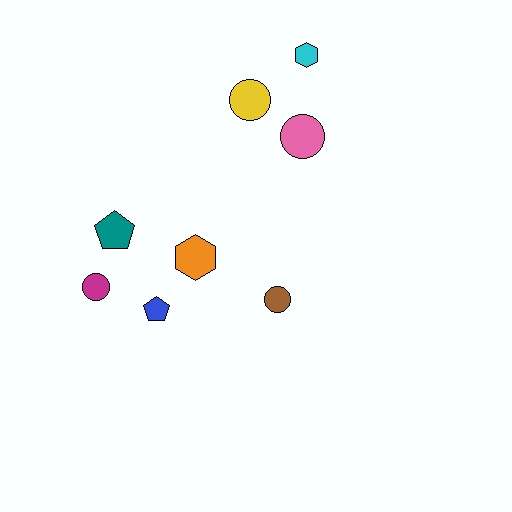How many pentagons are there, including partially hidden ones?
There are 2 pentagons.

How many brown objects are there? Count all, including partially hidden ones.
There is 1 brown object.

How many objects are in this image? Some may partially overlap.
There are 8 objects.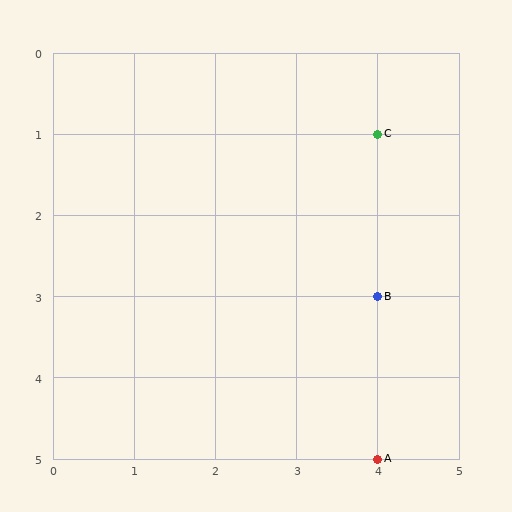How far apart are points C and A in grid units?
Points C and A are 4 rows apart.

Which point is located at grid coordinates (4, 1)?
Point C is at (4, 1).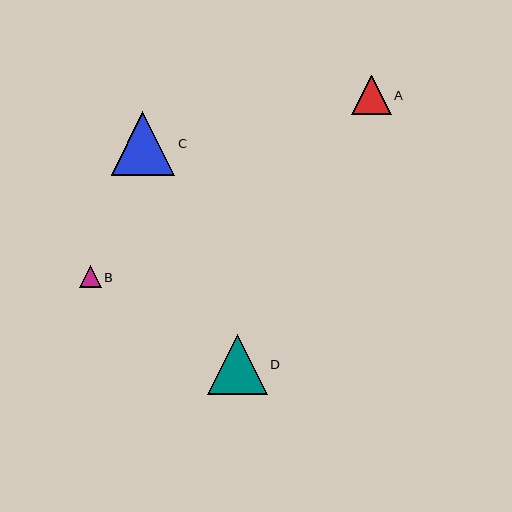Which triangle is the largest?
Triangle C is the largest with a size of approximately 64 pixels.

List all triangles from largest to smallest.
From largest to smallest: C, D, A, B.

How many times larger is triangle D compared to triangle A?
Triangle D is approximately 1.5 times the size of triangle A.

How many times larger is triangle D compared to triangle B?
Triangle D is approximately 2.7 times the size of triangle B.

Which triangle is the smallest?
Triangle B is the smallest with a size of approximately 22 pixels.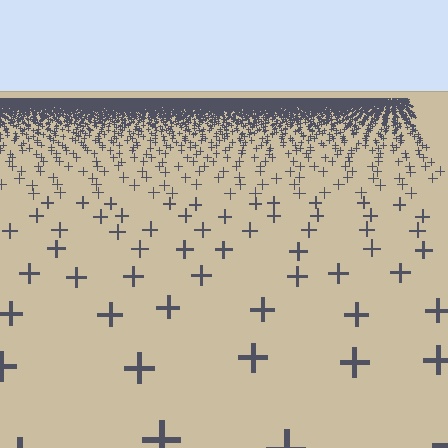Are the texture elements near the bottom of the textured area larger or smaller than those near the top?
Larger. Near the bottom, elements are closer to the viewer and appear at a bigger on-screen size.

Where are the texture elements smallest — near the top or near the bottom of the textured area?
Near the top.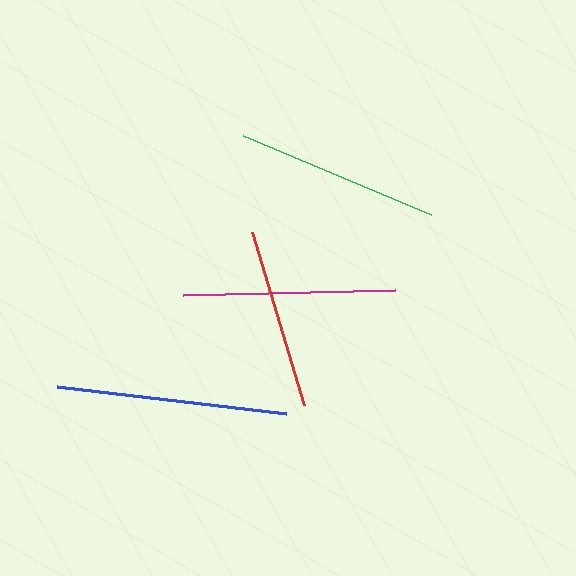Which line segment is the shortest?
The red line is the shortest at approximately 181 pixels.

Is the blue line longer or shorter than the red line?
The blue line is longer than the red line.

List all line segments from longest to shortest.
From longest to shortest: blue, magenta, green, red.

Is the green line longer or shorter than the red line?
The green line is longer than the red line.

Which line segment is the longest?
The blue line is the longest at approximately 230 pixels.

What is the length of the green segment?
The green segment is approximately 204 pixels long.